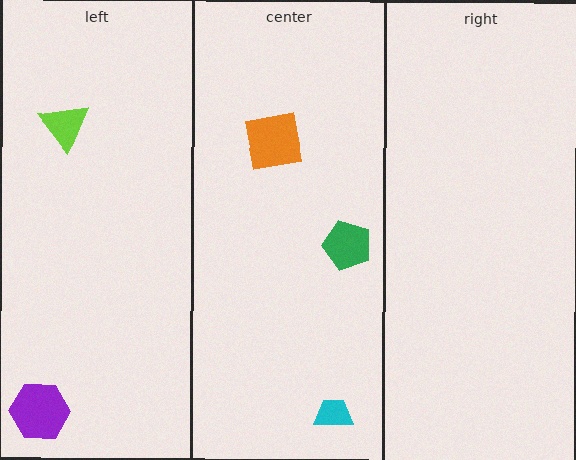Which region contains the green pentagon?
The center region.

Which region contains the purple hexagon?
The left region.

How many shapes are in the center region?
3.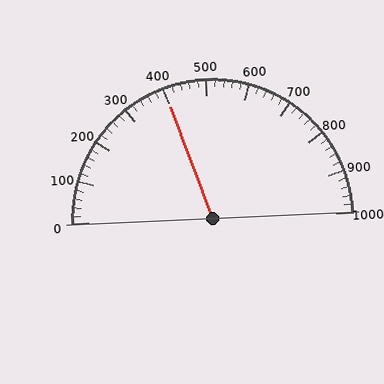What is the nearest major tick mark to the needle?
The nearest major tick mark is 400.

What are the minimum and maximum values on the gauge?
The gauge ranges from 0 to 1000.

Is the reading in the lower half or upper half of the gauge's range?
The reading is in the lower half of the range (0 to 1000).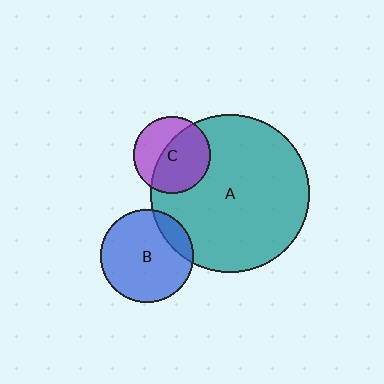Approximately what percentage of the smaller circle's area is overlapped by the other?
Approximately 60%.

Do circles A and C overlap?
Yes.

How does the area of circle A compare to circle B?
Approximately 2.9 times.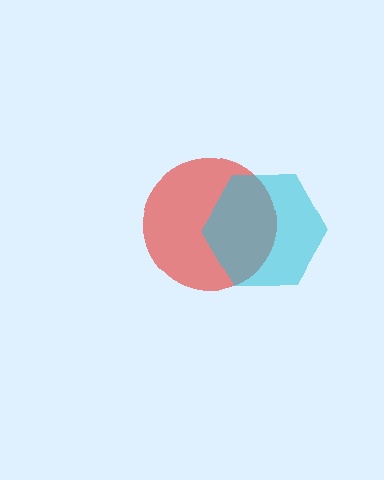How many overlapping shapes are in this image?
There are 2 overlapping shapes in the image.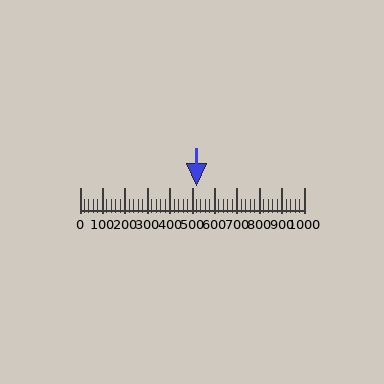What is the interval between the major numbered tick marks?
The major tick marks are spaced 100 units apart.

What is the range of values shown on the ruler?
The ruler shows values from 0 to 1000.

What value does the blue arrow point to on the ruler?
The blue arrow points to approximately 520.